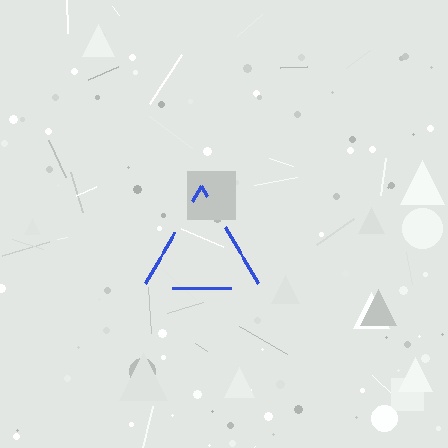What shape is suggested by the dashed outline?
The dashed outline suggests a triangle.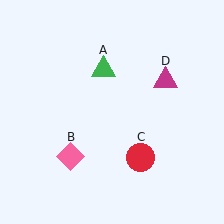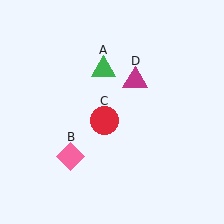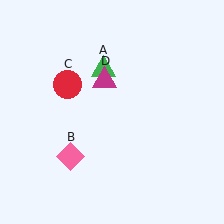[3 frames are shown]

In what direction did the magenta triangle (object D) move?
The magenta triangle (object D) moved left.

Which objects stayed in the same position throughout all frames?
Green triangle (object A) and pink diamond (object B) remained stationary.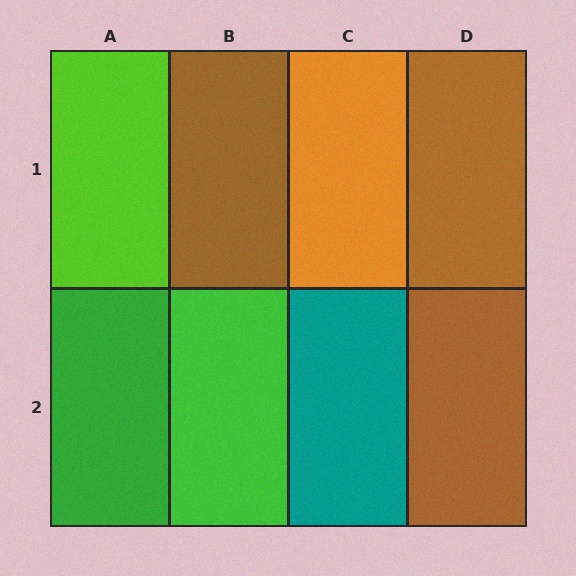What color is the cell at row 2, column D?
Brown.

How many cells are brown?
3 cells are brown.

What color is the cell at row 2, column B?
Green.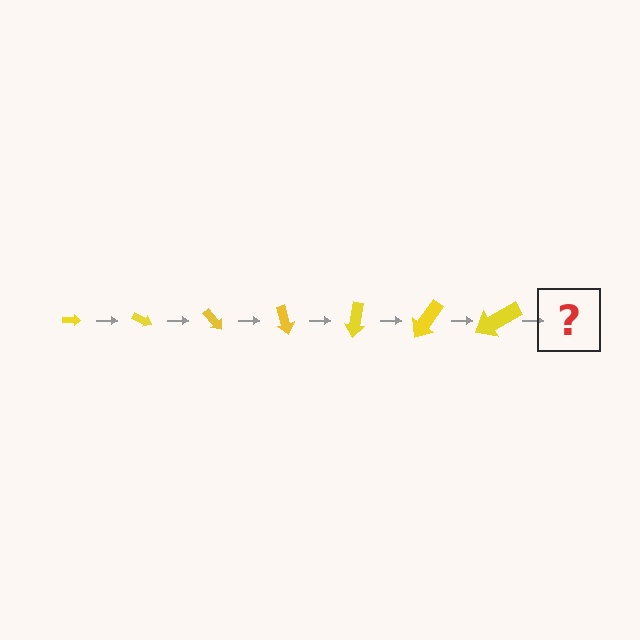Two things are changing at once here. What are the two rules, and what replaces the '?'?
The two rules are that the arrow grows larger each step and it rotates 25 degrees each step. The '?' should be an arrow, larger than the previous one and rotated 175 degrees from the start.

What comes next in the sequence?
The next element should be an arrow, larger than the previous one and rotated 175 degrees from the start.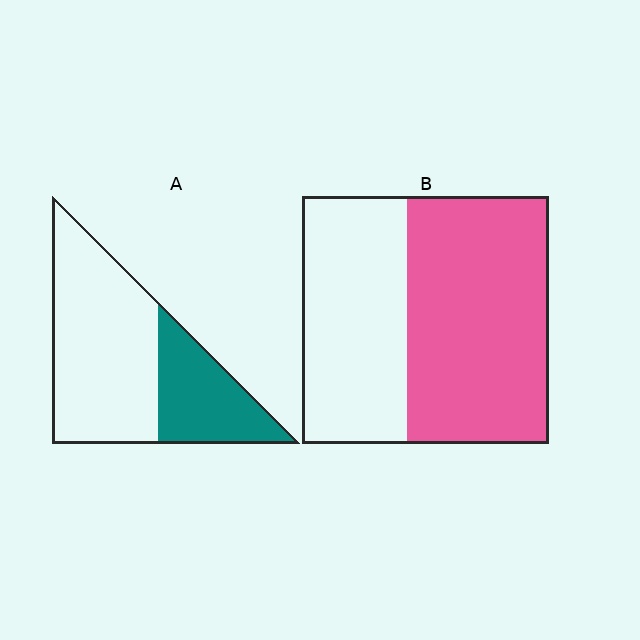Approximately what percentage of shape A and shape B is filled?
A is approximately 35% and B is approximately 55%.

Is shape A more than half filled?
No.